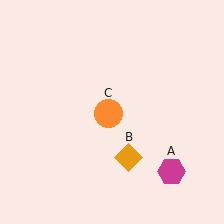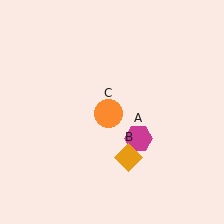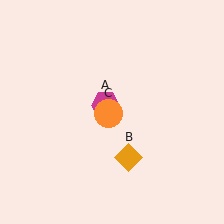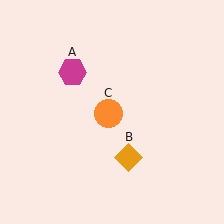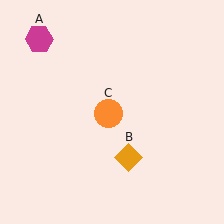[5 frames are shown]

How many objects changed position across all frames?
1 object changed position: magenta hexagon (object A).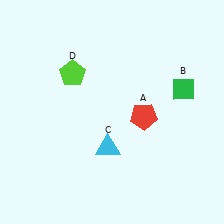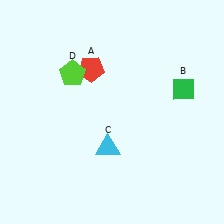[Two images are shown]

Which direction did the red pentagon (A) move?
The red pentagon (A) moved left.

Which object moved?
The red pentagon (A) moved left.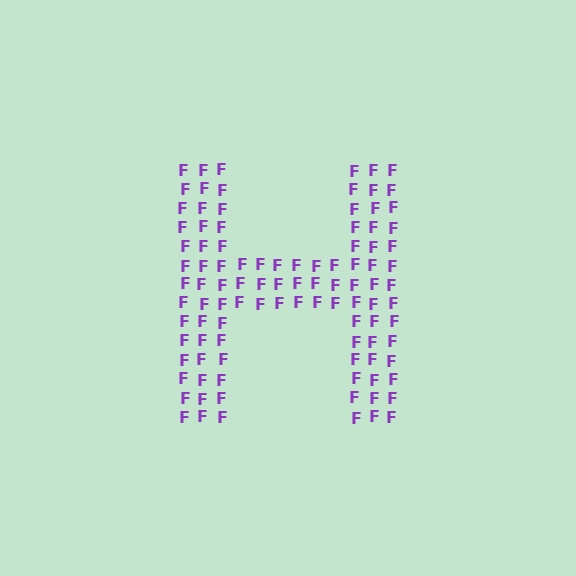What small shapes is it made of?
It is made of small letter F's.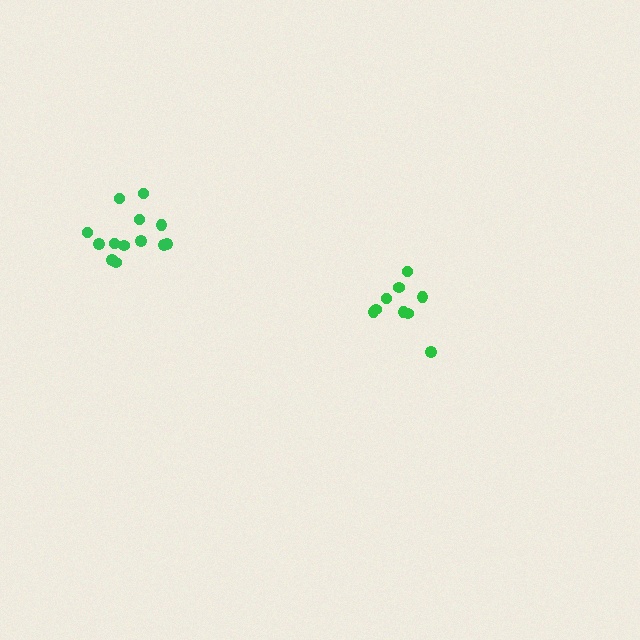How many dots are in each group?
Group 1: 9 dots, Group 2: 13 dots (22 total).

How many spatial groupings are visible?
There are 2 spatial groupings.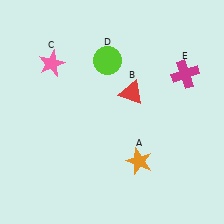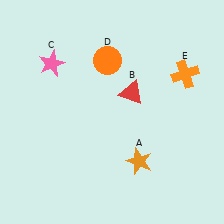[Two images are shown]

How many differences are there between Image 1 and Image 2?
There are 2 differences between the two images.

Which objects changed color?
D changed from lime to orange. E changed from magenta to orange.